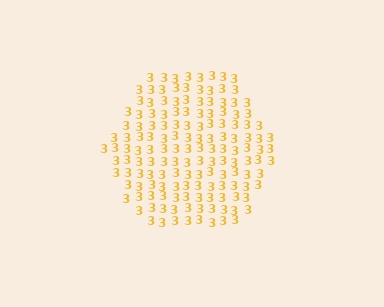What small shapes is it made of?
It is made of small digit 3's.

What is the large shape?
The large shape is a hexagon.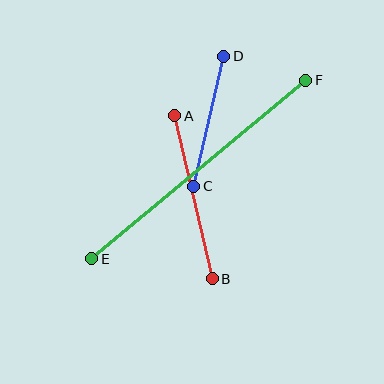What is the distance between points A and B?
The distance is approximately 167 pixels.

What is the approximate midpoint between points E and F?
The midpoint is at approximately (199, 170) pixels.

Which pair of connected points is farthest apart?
Points E and F are farthest apart.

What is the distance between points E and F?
The distance is approximately 279 pixels.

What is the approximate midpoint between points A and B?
The midpoint is at approximately (193, 197) pixels.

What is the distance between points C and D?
The distance is approximately 134 pixels.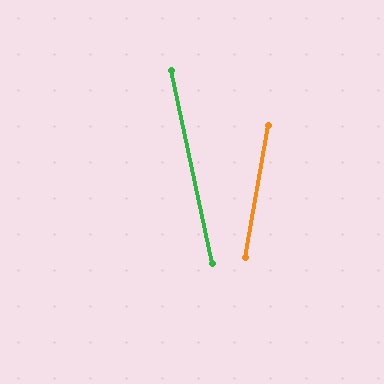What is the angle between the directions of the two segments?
Approximately 22 degrees.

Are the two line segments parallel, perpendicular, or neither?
Neither parallel nor perpendicular — they differ by about 22°.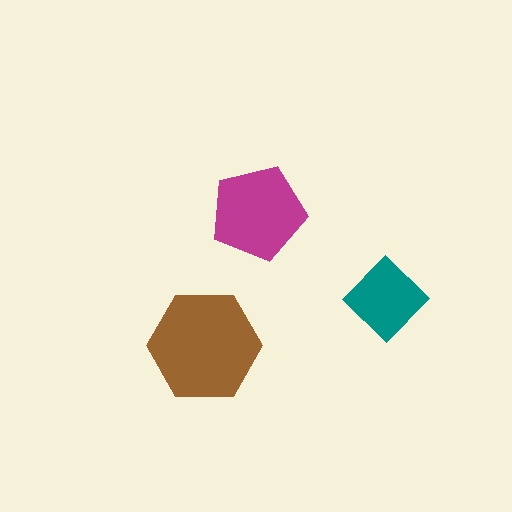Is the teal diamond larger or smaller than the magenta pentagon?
Smaller.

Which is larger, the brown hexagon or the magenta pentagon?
The brown hexagon.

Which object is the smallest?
The teal diamond.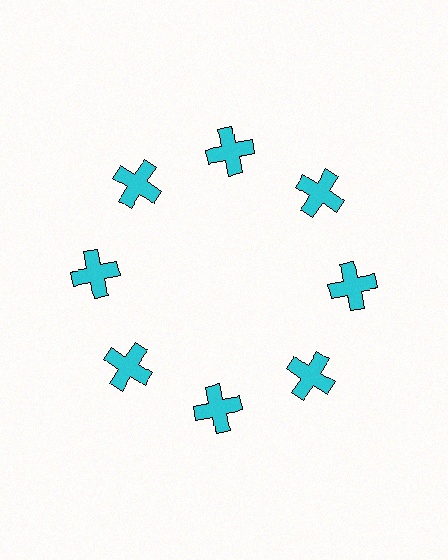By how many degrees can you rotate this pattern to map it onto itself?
The pattern maps onto itself every 45 degrees of rotation.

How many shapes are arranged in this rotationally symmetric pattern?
There are 8 shapes, arranged in 8 groups of 1.